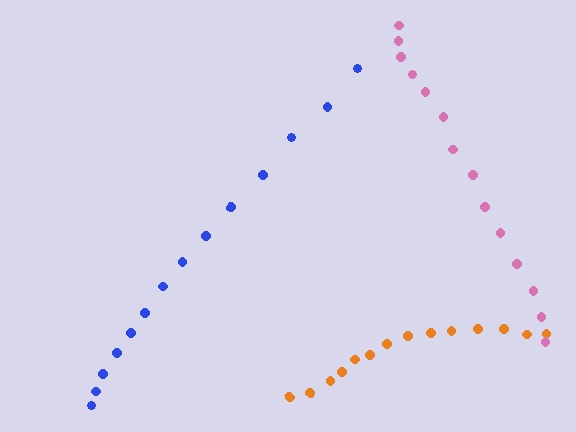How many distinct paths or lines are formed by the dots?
There are 3 distinct paths.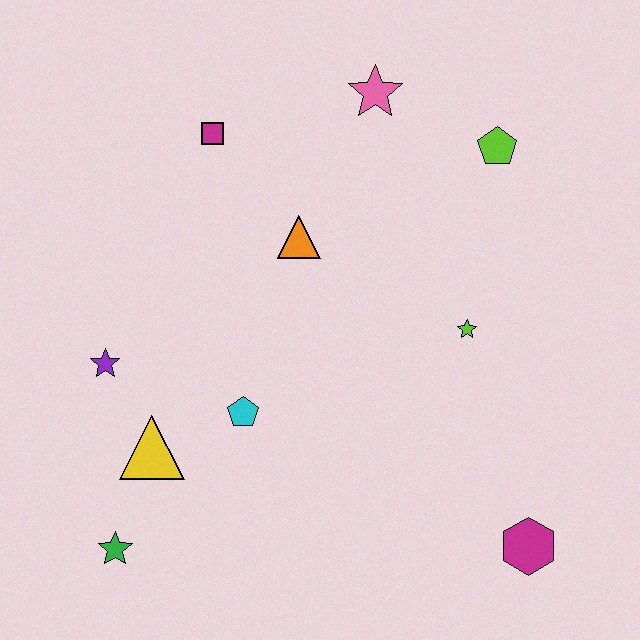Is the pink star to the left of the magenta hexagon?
Yes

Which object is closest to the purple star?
The yellow triangle is closest to the purple star.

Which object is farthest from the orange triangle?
The magenta hexagon is farthest from the orange triangle.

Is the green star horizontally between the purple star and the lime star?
Yes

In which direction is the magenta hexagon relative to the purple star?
The magenta hexagon is to the right of the purple star.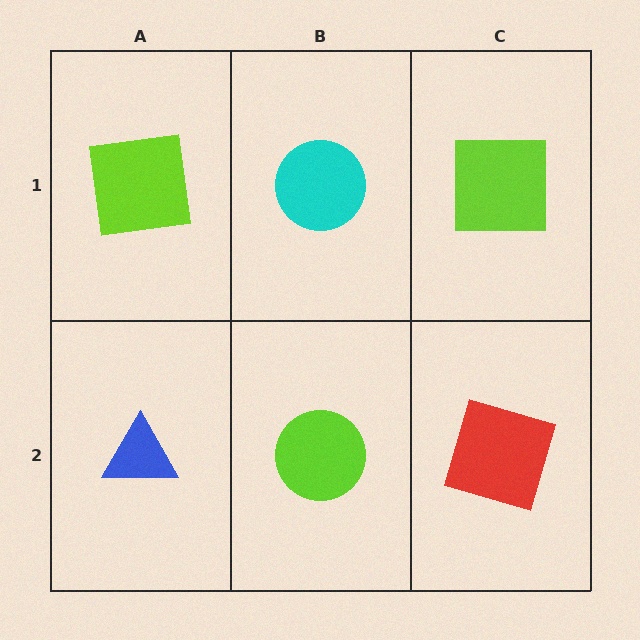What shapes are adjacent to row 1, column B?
A lime circle (row 2, column B), a lime square (row 1, column A), a lime square (row 1, column C).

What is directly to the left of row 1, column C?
A cyan circle.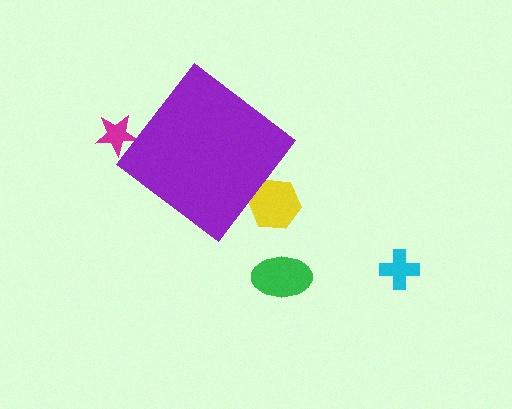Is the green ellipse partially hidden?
No, the green ellipse is fully visible.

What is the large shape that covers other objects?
A purple diamond.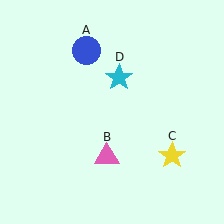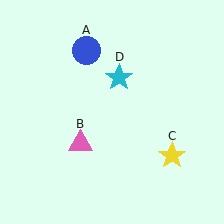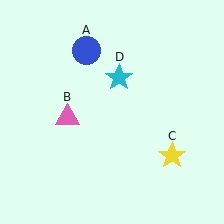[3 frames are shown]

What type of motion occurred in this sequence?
The pink triangle (object B) rotated clockwise around the center of the scene.